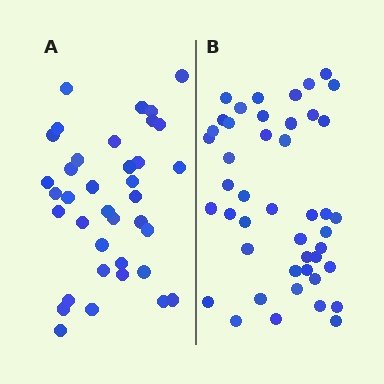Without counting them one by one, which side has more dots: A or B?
Region B (the right region) has more dots.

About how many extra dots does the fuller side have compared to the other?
Region B has roughly 8 or so more dots than region A.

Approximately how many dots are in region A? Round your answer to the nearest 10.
About 40 dots. (The exact count is 37, which rounds to 40.)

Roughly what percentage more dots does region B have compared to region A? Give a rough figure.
About 20% more.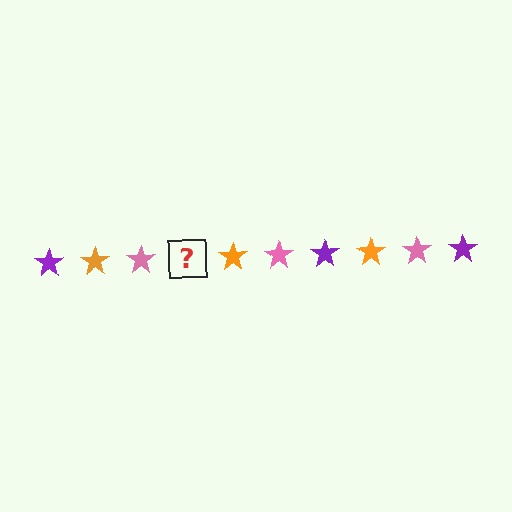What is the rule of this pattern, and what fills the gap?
The rule is that the pattern cycles through purple, orange, pink stars. The gap should be filled with a purple star.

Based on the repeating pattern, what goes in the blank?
The blank should be a purple star.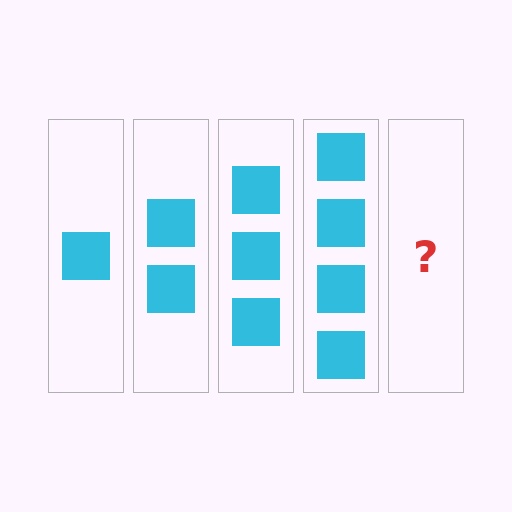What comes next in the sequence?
The next element should be 5 squares.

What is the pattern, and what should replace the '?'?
The pattern is that each step adds one more square. The '?' should be 5 squares.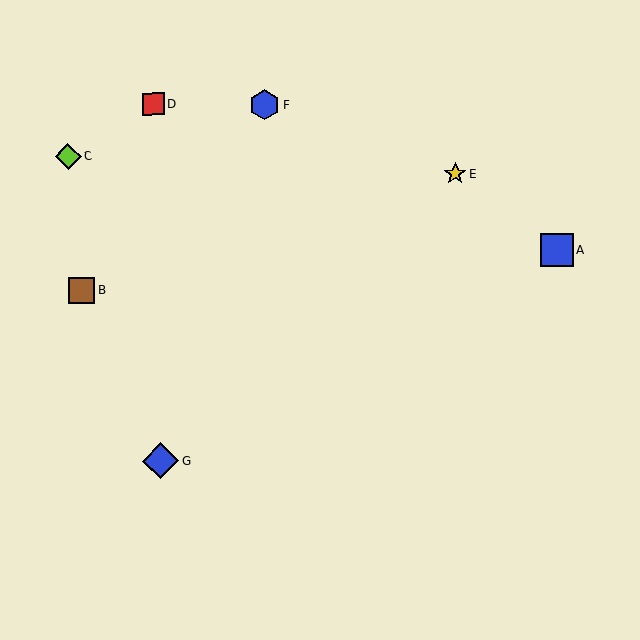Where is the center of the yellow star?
The center of the yellow star is at (455, 173).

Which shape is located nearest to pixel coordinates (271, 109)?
The blue hexagon (labeled F) at (265, 105) is nearest to that location.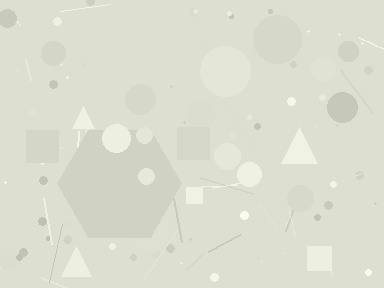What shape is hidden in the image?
A hexagon is hidden in the image.